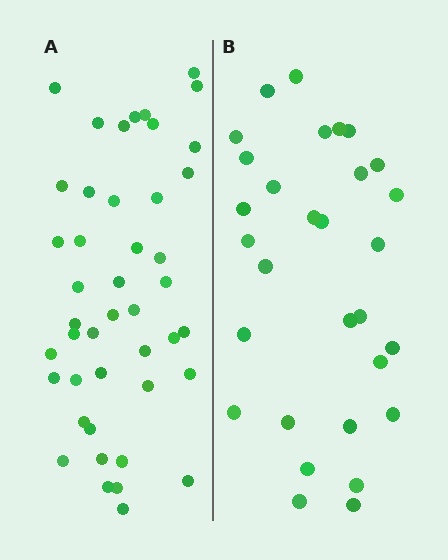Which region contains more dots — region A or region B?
Region A (the left region) has more dots.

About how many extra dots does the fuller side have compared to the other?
Region A has approximately 15 more dots than region B.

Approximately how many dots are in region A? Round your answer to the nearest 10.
About 40 dots. (The exact count is 44, which rounds to 40.)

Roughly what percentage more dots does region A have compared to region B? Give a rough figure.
About 45% more.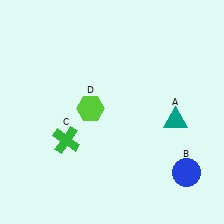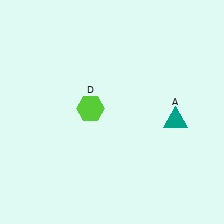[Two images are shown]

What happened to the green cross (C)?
The green cross (C) was removed in Image 2. It was in the bottom-left area of Image 1.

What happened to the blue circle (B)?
The blue circle (B) was removed in Image 2. It was in the bottom-right area of Image 1.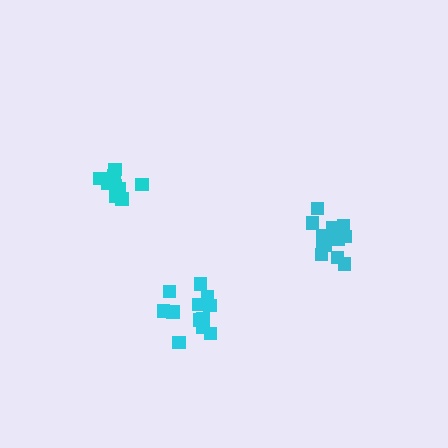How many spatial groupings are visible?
There are 3 spatial groupings.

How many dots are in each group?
Group 1: 14 dots, Group 2: 10 dots, Group 3: 12 dots (36 total).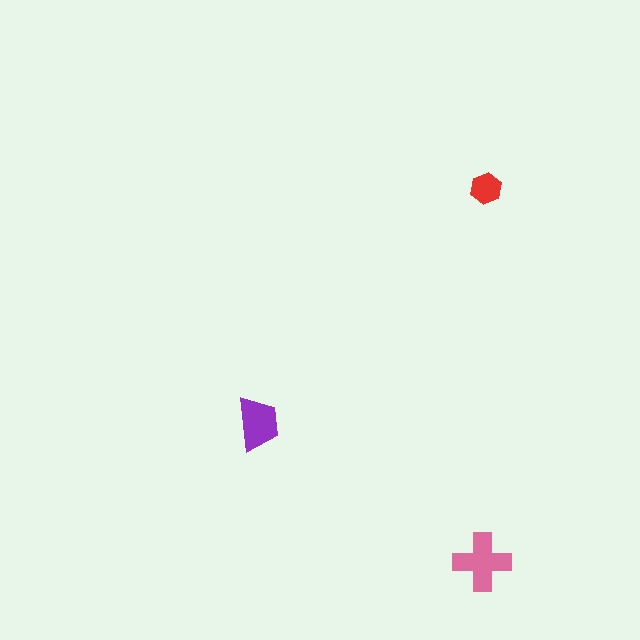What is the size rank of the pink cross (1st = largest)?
1st.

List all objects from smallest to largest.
The red hexagon, the purple trapezoid, the pink cross.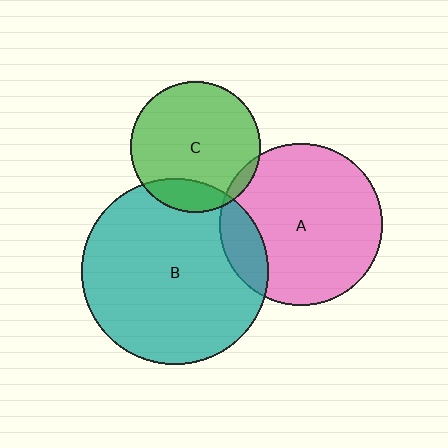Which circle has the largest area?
Circle B (teal).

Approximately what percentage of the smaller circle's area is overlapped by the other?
Approximately 15%.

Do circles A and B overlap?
Yes.